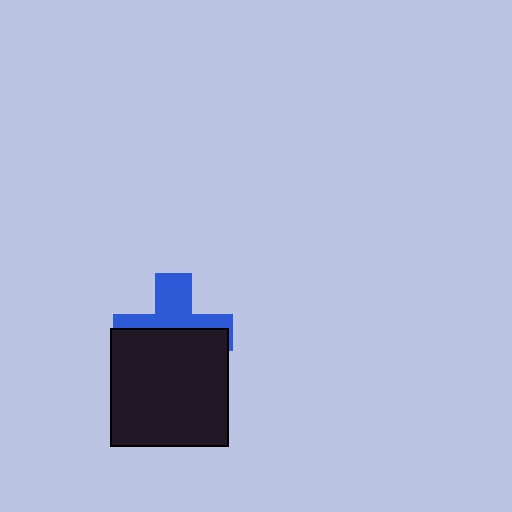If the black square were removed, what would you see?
You would see the complete blue cross.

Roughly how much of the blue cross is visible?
A small part of it is visible (roughly 43%).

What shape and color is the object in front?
The object in front is a black square.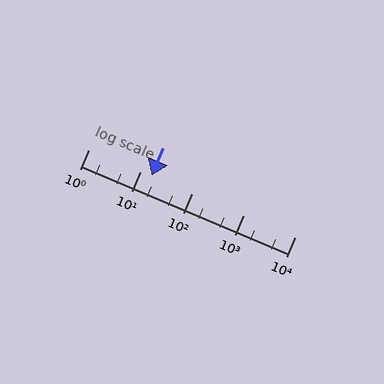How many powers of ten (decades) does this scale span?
The scale spans 4 decades, from 1 to 10000.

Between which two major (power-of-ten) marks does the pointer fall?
The pointer is between 10 and 100.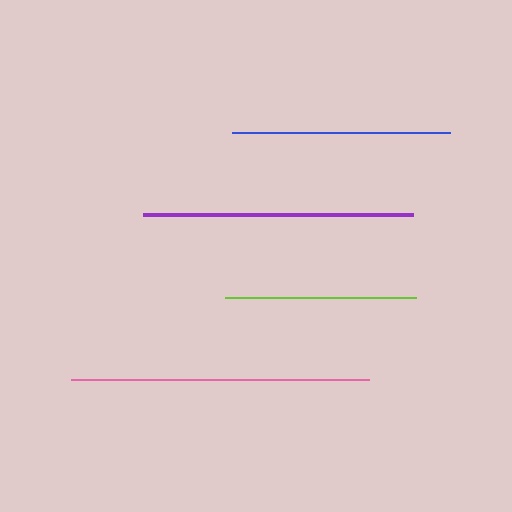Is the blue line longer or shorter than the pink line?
The pink line is longer than the blue line.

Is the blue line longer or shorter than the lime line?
The blue line is longer than the lime line.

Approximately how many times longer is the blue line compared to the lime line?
The blue line is approximately 1.1 times the length of the lime line.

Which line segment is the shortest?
The lime line is the shortest at approximately 191 pixels.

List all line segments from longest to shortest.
From longest to shortest: pink, purple, blue, lime.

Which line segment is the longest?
The pink line is the longest at approximately 298 pixels.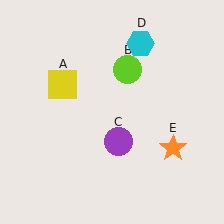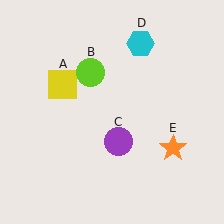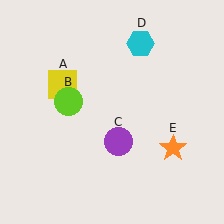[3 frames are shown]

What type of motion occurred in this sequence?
The lime circle (object B) rotated counterclockwise around the center of the scene.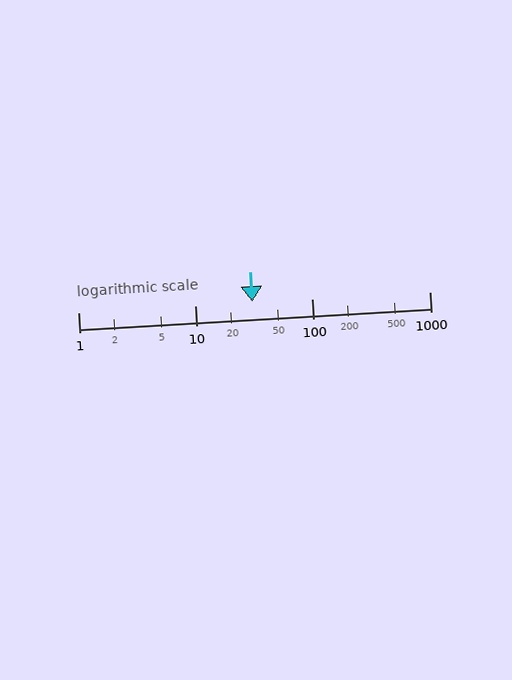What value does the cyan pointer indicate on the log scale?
The pointer indicates approximately 31.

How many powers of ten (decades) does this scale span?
The scale spans 3 decades, from 1 to 1000.